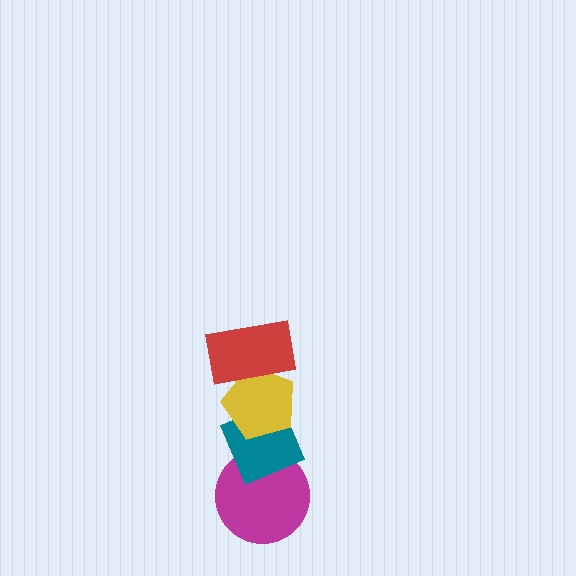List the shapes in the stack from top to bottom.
From top to bottom: the red rectangle, the yellow pentagon, the teal diamond, the magenta circle.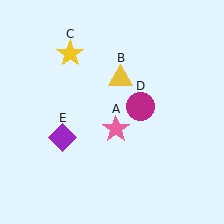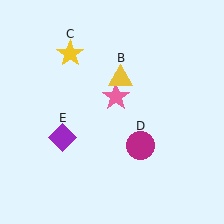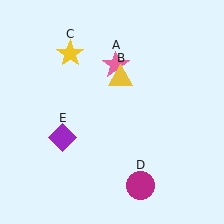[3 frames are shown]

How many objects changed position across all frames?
2 objects changed position: pink star (object A), magenta circle (object D).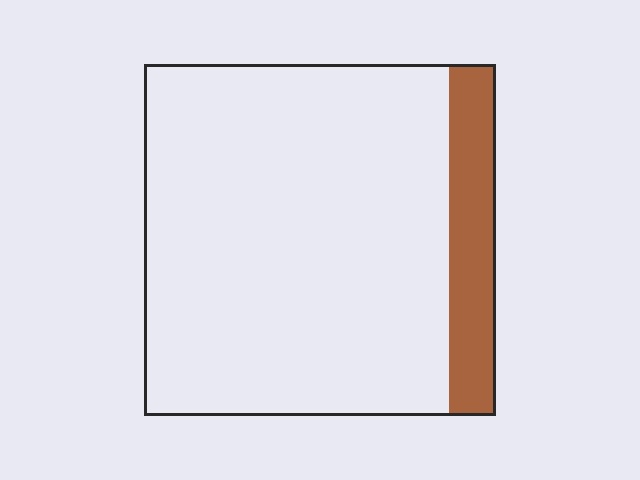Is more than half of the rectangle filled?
No.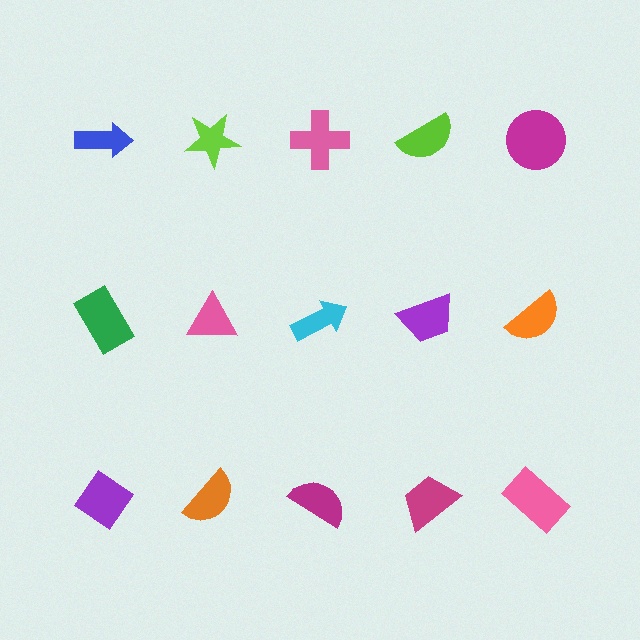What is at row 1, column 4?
A lime semicircle.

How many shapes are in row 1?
5 shapes.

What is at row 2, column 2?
A pink triangle.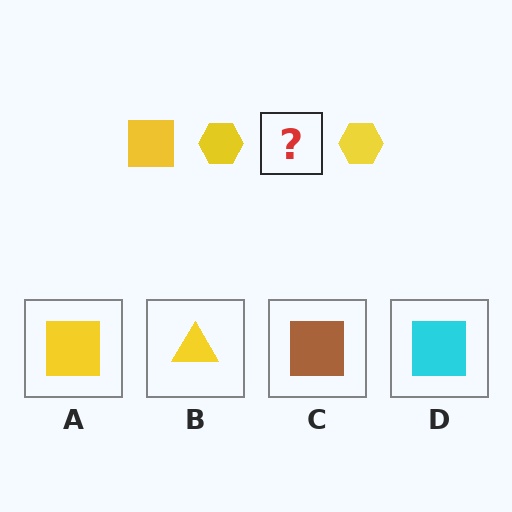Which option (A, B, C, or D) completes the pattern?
A.